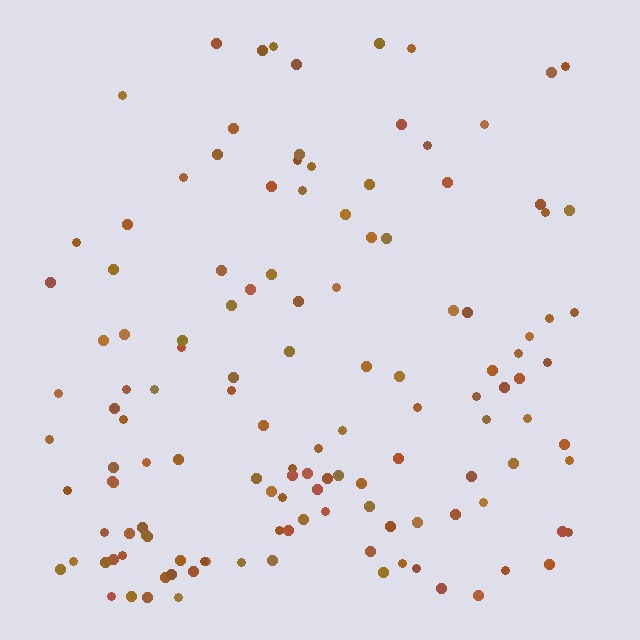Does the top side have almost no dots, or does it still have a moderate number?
Still a moderate number, just noticeably fewer than the bottom.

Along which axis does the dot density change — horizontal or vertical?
Vertical.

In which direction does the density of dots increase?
From top to bottom, with the bottom side densest.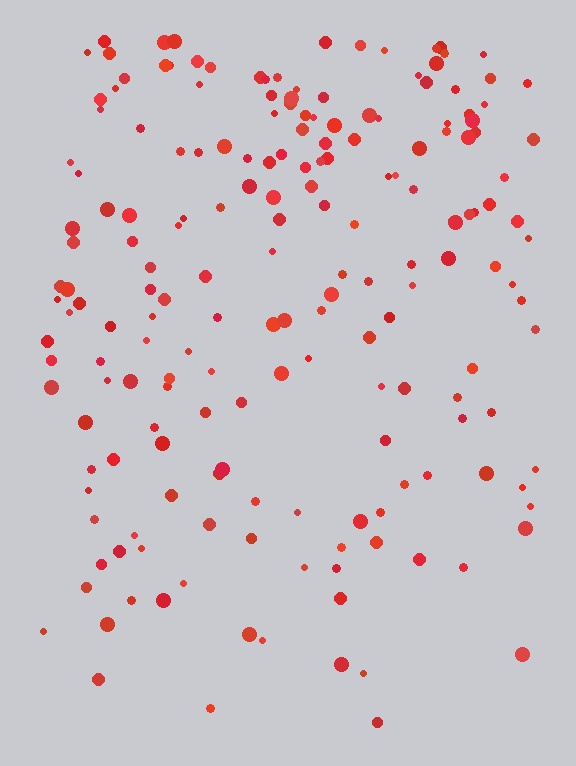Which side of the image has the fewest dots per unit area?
The bottom.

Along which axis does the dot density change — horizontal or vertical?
Vertical.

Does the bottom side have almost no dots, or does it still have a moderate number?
Still a moderate number, just noticeably fewer than the top.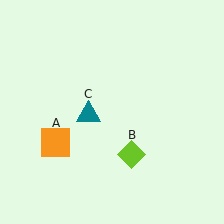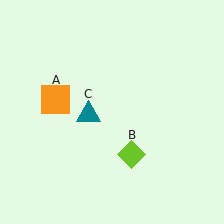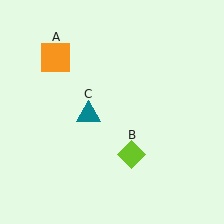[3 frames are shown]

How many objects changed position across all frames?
1 object changed position: orange square (object A).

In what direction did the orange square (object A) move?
The orange square (object A) moved up.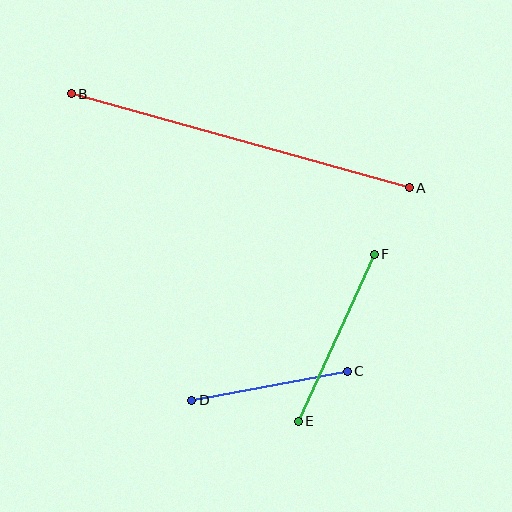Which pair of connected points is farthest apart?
Points A and B are farthest apart.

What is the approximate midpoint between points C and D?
The midpoint is at approximately (270, 386) pixels.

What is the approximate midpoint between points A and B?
The midpoint is at approximately (240, 141) pixels.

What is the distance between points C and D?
The distance is approximately 158 pixels.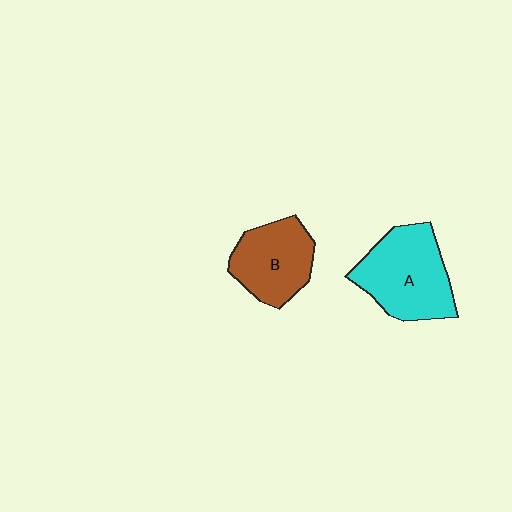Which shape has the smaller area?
Shape B (brown).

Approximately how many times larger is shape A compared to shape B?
Approximately 1.3 times.